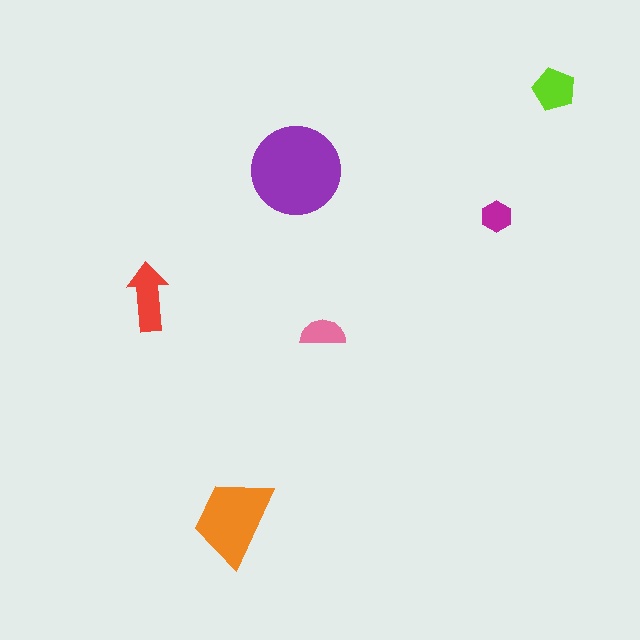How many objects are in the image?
There are 6 objects in the image.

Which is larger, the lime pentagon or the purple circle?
The purple circle.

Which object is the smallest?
The magenta hexagon.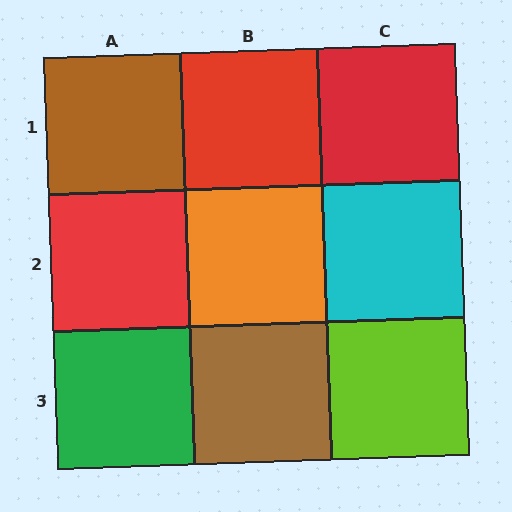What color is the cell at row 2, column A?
Red.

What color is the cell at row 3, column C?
Lime.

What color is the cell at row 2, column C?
Cyan.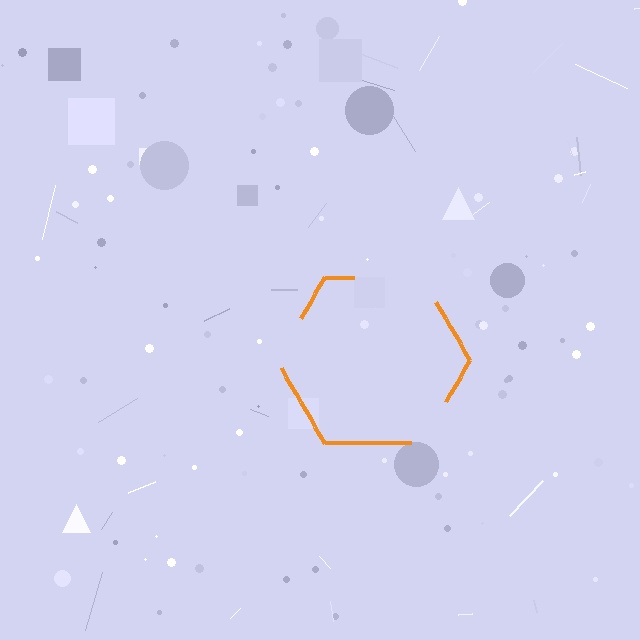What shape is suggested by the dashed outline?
The dashed outline suggests a hexagon.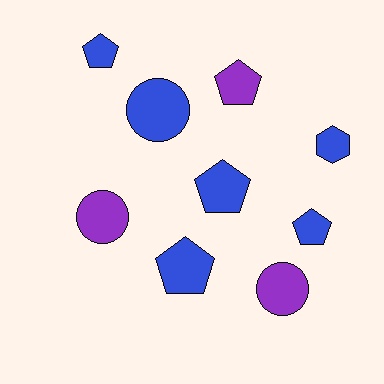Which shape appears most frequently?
Pentagon, with 5 objects.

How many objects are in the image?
There are 9 objects.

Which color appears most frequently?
Blue, with 6 objects.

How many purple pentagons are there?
There is 1 purple pentagon.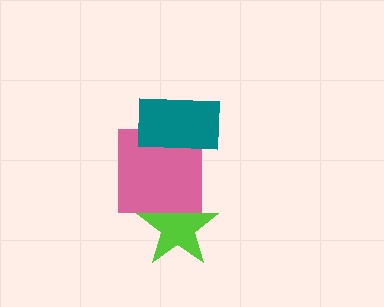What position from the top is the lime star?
The lime star is 3rd from the top.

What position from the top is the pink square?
The pink square is 2nd from the top.